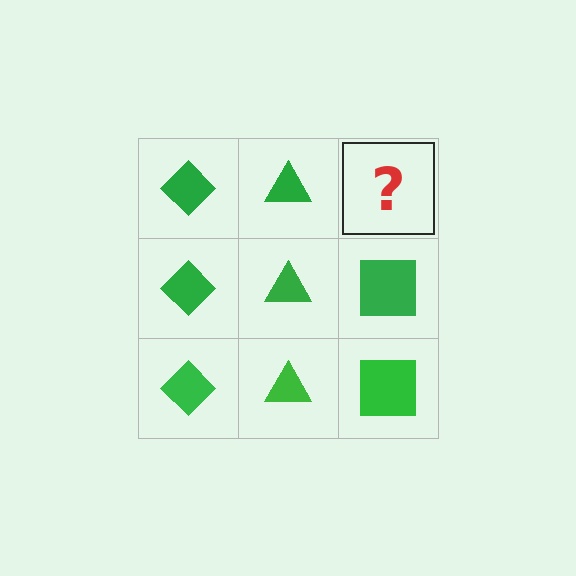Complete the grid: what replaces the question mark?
The question mark should be replaced with a green square.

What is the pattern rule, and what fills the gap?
The rule is that each column has a consistent shape. The gap should be filled with a green square.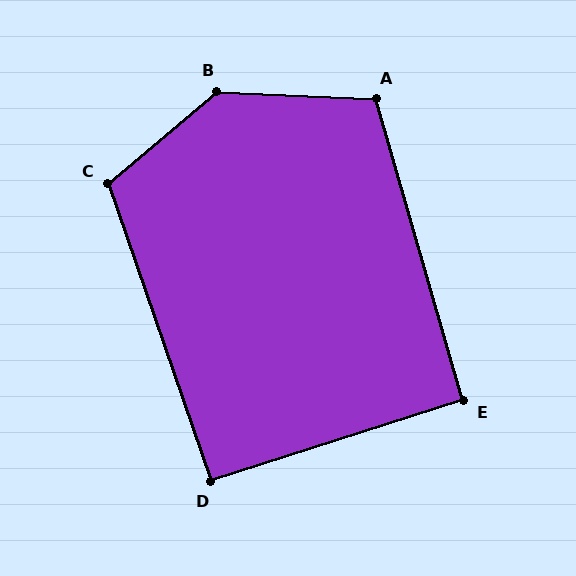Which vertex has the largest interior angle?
B, at approximately 138 degrees.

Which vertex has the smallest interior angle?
D, at approximately 91 degrees.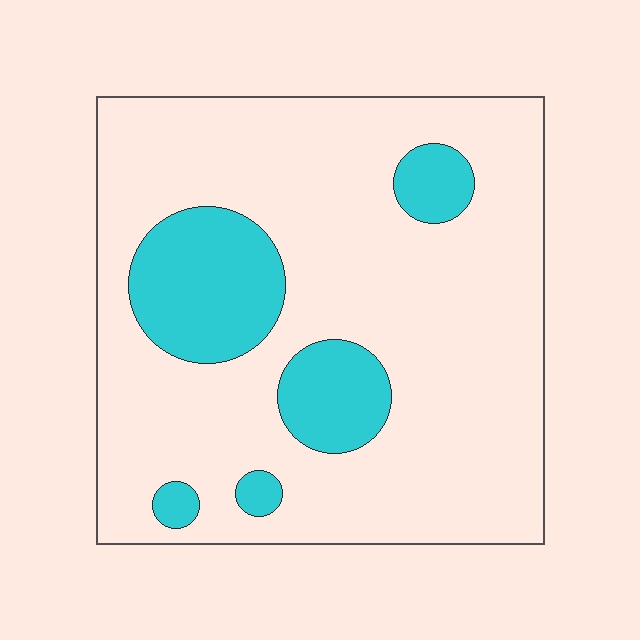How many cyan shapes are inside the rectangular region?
5.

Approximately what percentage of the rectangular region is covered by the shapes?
Approximately 20%.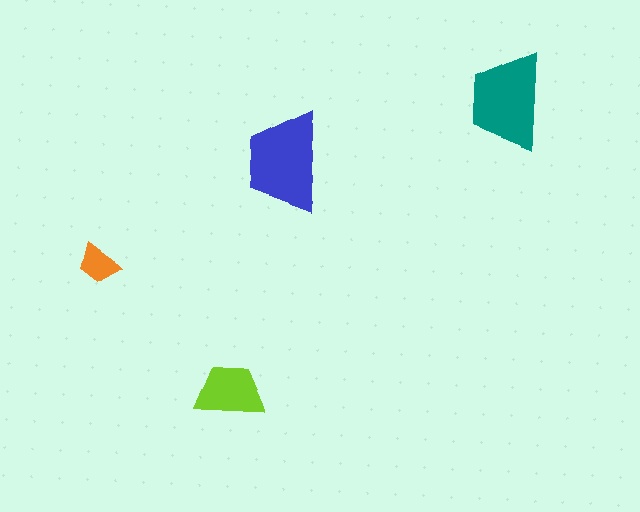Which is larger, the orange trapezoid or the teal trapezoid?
The teal one.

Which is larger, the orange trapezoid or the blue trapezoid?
The blue one.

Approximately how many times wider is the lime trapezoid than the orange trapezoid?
About 1.5 times wider.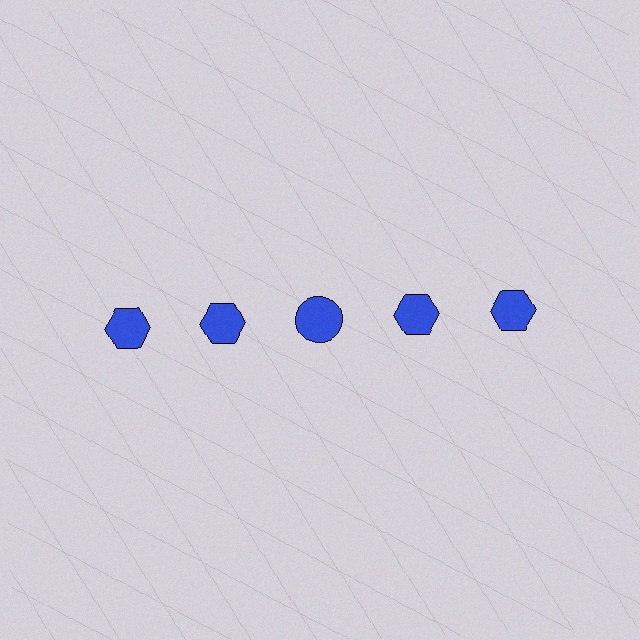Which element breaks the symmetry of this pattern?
The blue circle in the top row, center column breaks the symmetry. All other shapes are blue hexagons.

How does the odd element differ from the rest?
It has a different shape: circle instead of hexagon.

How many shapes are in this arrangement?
There are 5 shapes arranged in a grid pattern.